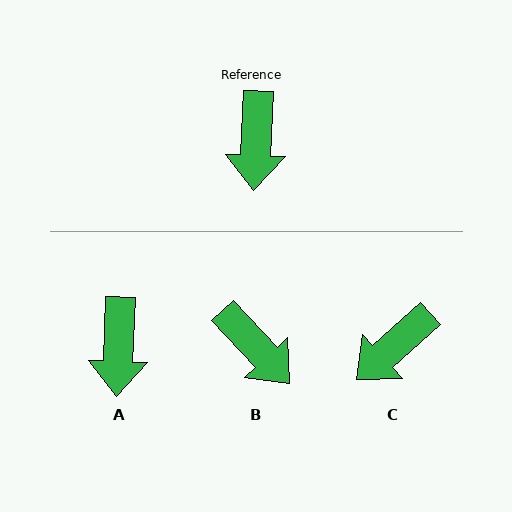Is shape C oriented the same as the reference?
No, it is off by about 46 degrees.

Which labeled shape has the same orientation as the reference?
A.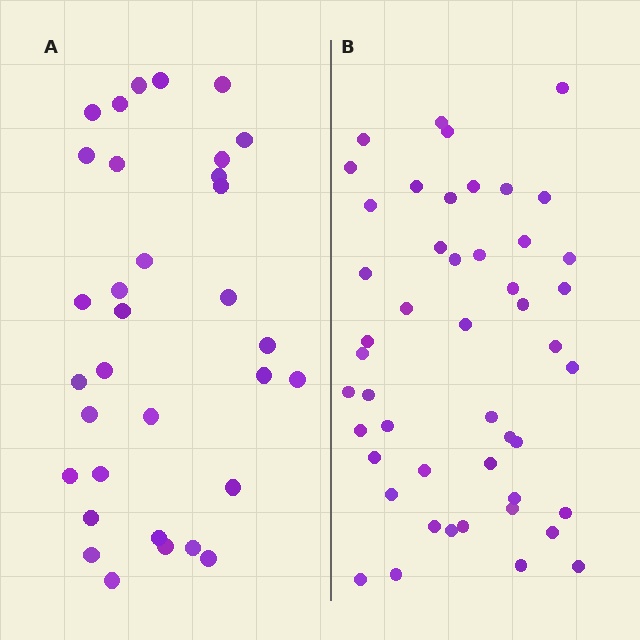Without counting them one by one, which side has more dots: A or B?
Region B (the right region) has more dots.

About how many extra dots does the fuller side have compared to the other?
Region B has approximately 15 more dots than region A.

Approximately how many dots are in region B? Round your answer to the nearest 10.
About 50 dots. (The exact count is 48, which rounds to 50.)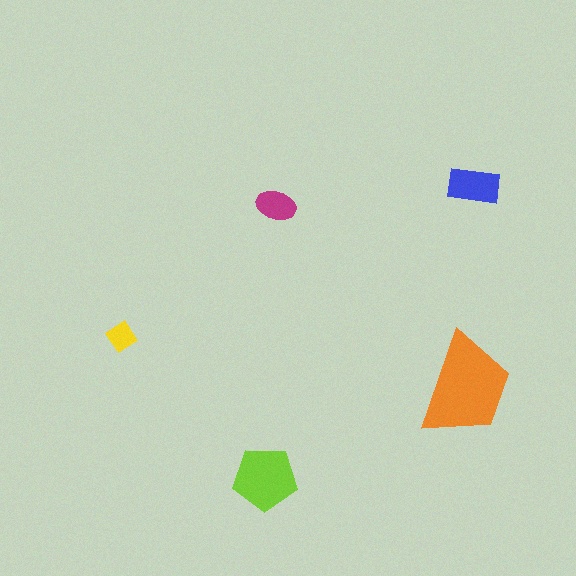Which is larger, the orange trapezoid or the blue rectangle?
The orange trapezoid.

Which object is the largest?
The orange trapezoid.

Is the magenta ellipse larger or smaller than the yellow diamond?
Larger.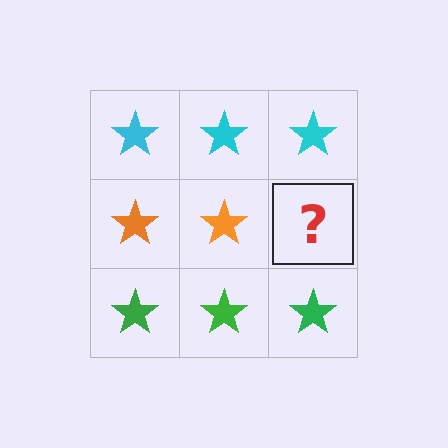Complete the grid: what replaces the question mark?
The question mark should be replaced with an orange star.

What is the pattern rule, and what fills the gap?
The rule is that each row has a consistent color. The gap should be filled with an orange star.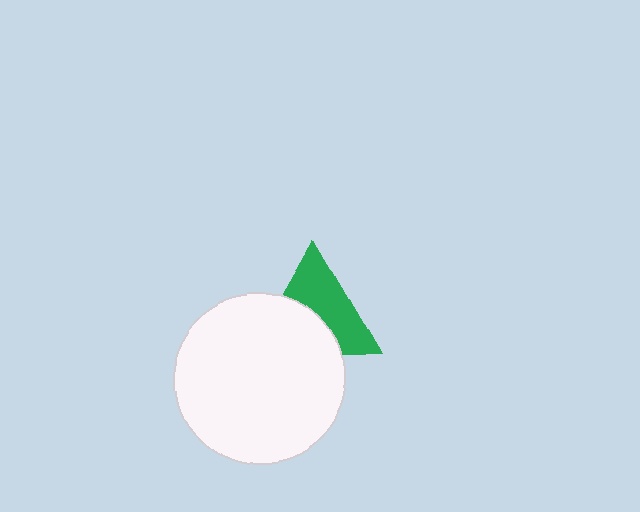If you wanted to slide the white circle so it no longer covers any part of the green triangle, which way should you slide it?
Slide it down — that is the most direct way to separate the two shapes.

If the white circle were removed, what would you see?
You would see the complete green triangle.